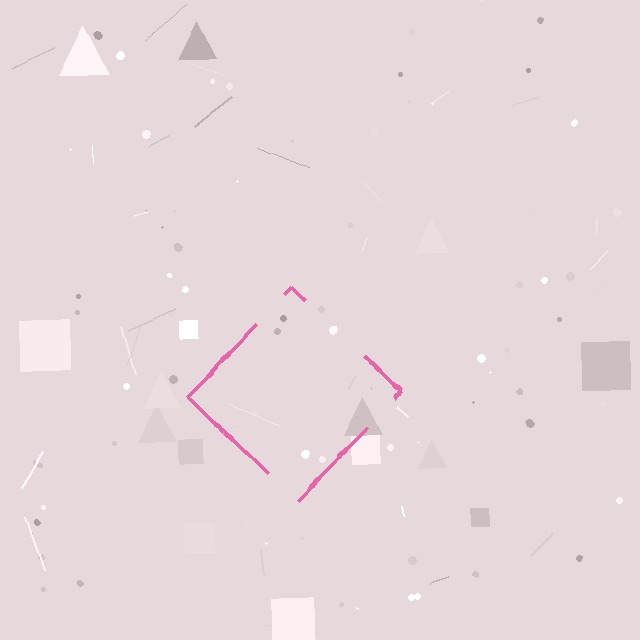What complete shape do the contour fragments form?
The contour fragments form a diamond.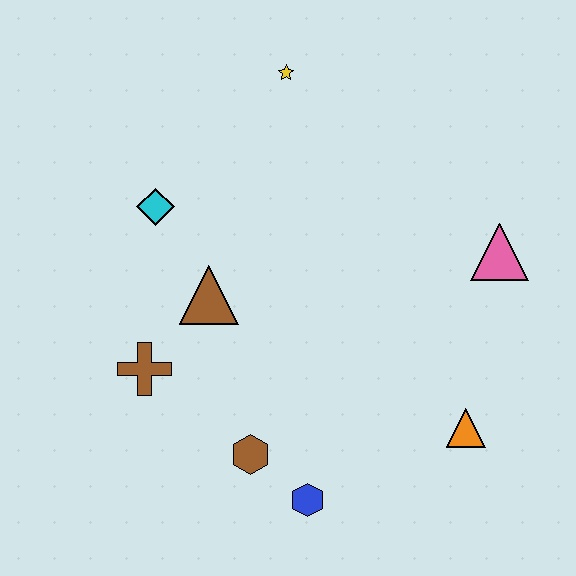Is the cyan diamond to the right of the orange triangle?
No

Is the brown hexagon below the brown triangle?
Yes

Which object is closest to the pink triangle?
The orange triangle is closest to the pink triangle.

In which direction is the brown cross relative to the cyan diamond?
The brown cross is below the cyan diamond.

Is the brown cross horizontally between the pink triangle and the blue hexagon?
No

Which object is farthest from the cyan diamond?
The orange triangle is farthest from the cyan diamond.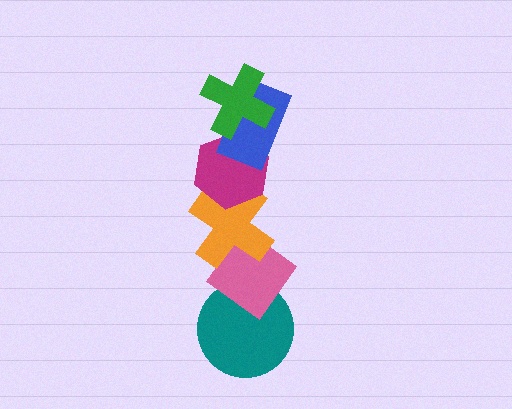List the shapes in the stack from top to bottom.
From top to bottom: the green cross, the blue rectangle, the magenta hexagon, the orange cross, the pink diamond, the teal circle.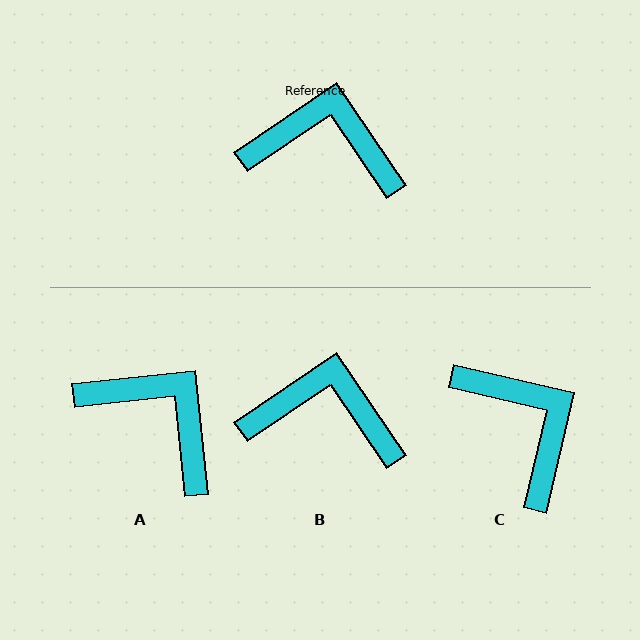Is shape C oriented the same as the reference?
No, it is off by about 47 degrees.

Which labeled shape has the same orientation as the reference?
B.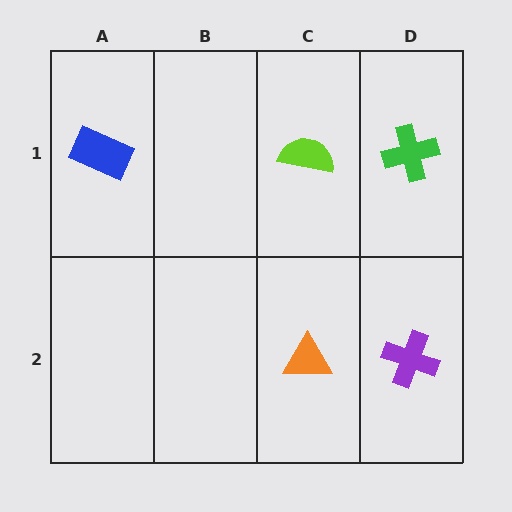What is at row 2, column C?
An orange triangle.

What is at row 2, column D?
A purple cross.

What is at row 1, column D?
A green cross.